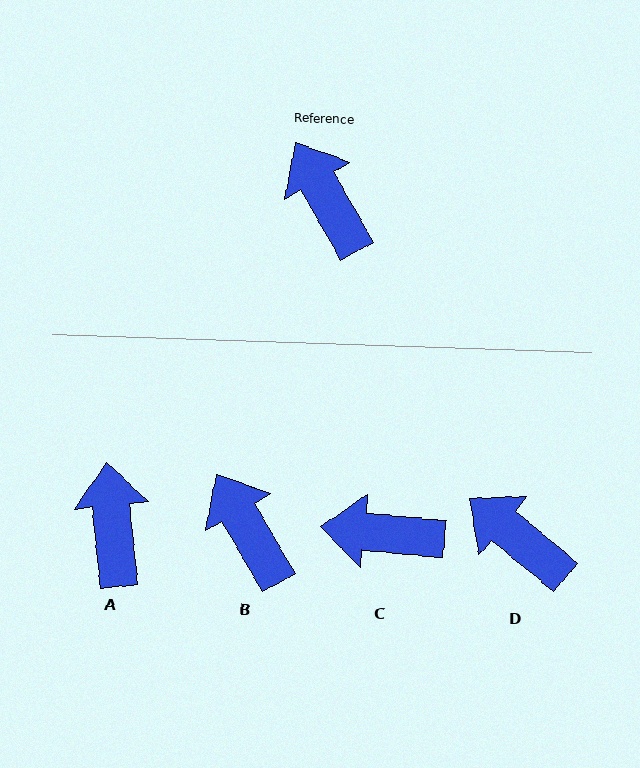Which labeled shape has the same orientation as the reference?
B.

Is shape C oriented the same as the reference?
No, it is off by about 54 degrees.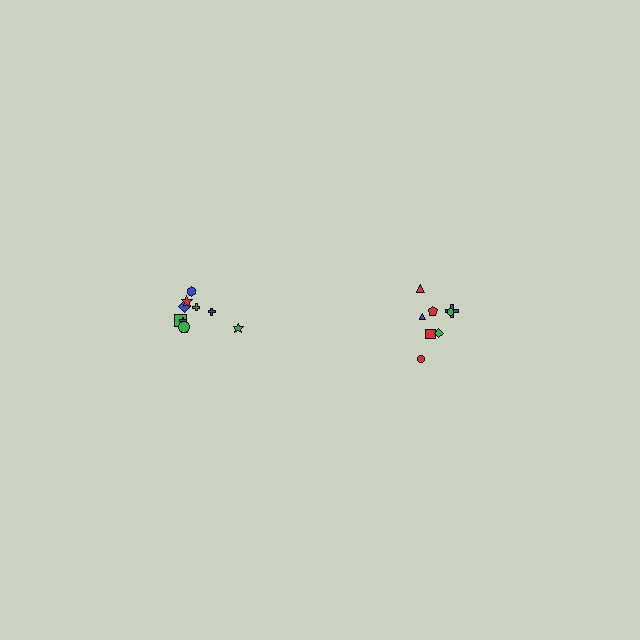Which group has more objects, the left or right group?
The left group.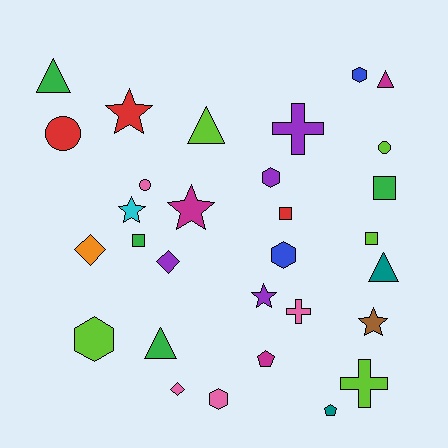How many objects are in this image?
There are 30 objects.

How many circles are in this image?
There are 3 circles.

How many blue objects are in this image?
There are 2 blue objects.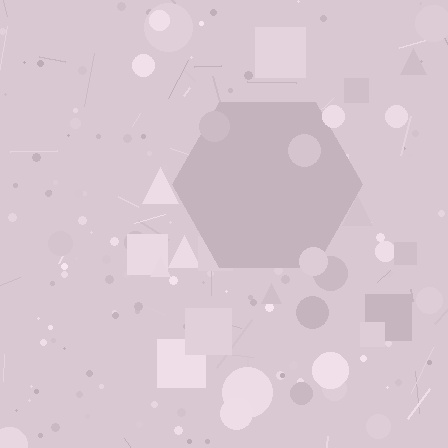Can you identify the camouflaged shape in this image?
The camouflaged shape is a hexagon.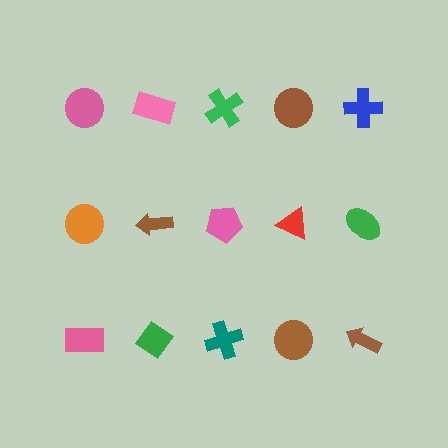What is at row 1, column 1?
A pink circle.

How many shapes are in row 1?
5 shapes.